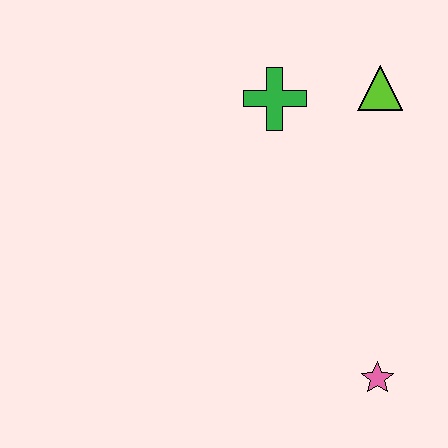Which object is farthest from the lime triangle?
The pink star is farthest from the lime triangle.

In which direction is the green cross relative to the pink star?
The green cross is above the pink star.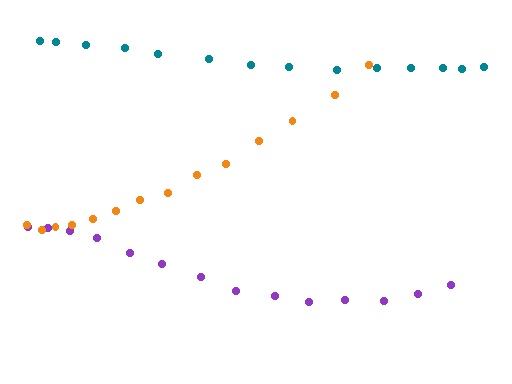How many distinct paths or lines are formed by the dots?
There are 3 distinct paths.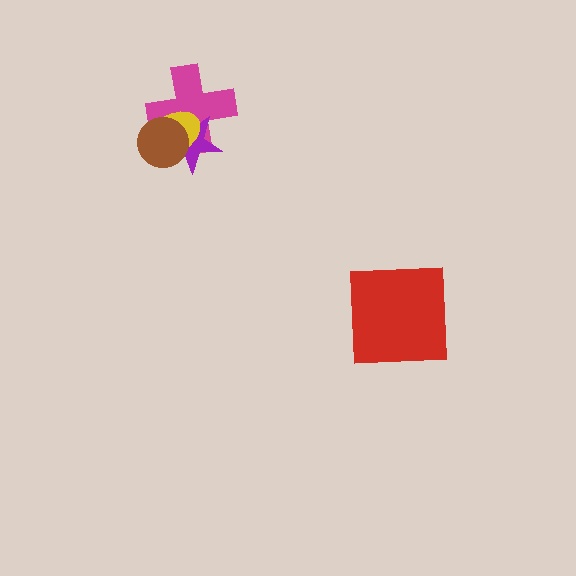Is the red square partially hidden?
No, no other shape covers it.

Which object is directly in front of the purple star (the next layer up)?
The yellow ellipse is directly in front of the purple star.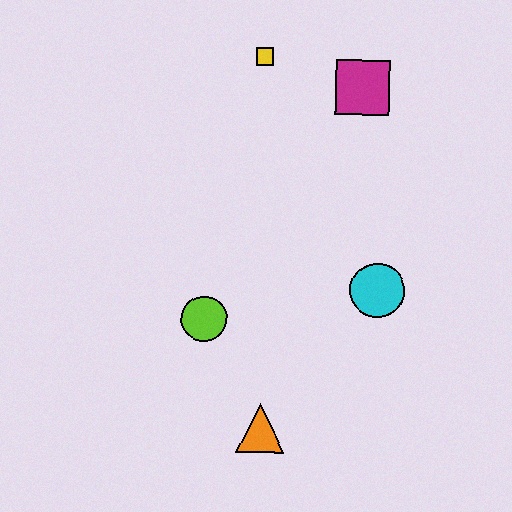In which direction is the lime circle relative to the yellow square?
The lime circle is below the yellow square.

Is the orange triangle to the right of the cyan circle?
No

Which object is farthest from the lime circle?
The magenta square is farthest from the lime circle.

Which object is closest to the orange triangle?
The lime circle is closest to the orange triangle.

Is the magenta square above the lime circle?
Yes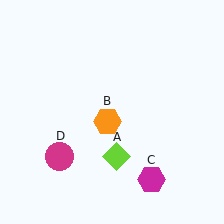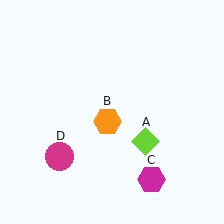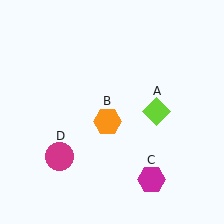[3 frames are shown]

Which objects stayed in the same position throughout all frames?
Orange hexagon (object B) and magenta hexagon (object C) and magenta circle (object D) remained stationary.